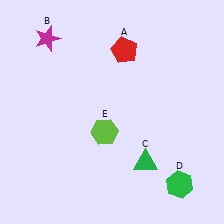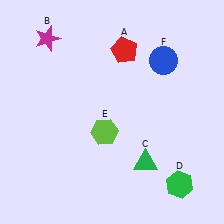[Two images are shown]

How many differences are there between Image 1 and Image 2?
There is 1 difference between the two images.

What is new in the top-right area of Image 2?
A blue circle (F) was added in the top-right area of Image 2.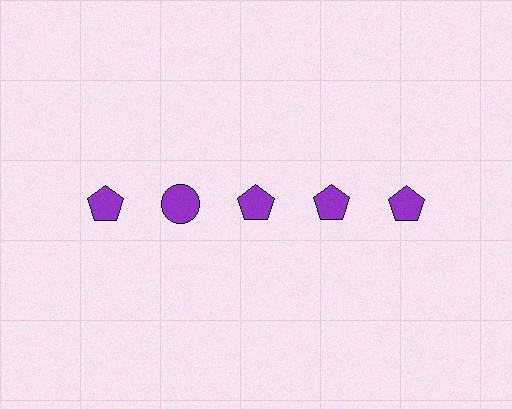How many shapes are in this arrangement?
There are 5 shapes arranged in a grid pattern.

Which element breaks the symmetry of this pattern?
The purple circle in the top row, second from left column breaks the symmetry. All other shapes are purple pentagons.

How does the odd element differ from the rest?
It has a different shape: circle instead of pentagon.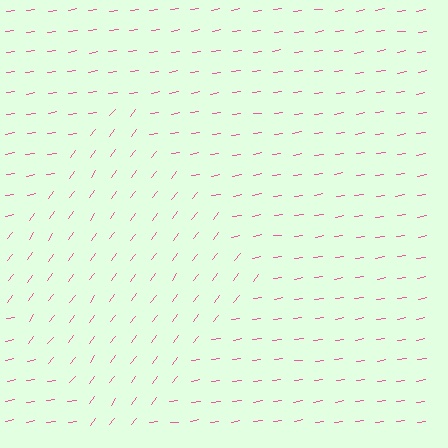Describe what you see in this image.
The image is filled with small pink line segments. A diamond region in the image has lines oriented differently from the surrounding lines, creating a visible texture boundary.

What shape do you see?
I see a diamond.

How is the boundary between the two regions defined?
The boundary is defined purely by a change in line orientation (approximately 45 degrees difference). All lines are the same color and thickness.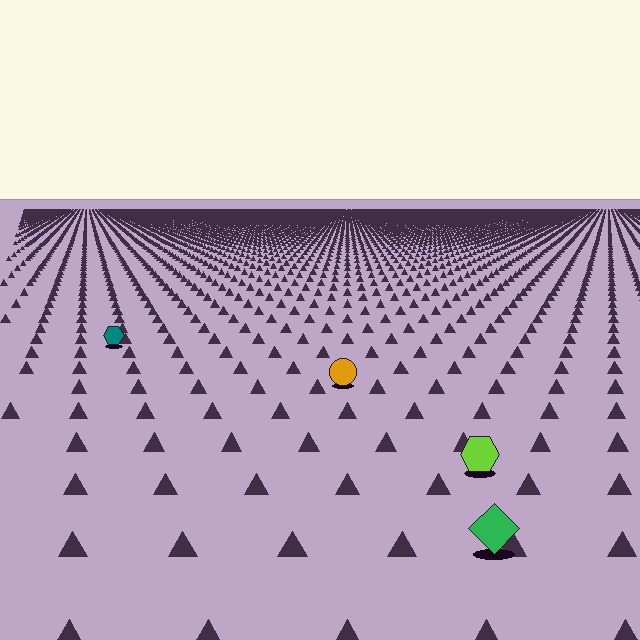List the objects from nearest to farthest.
From nearest to farthest: the green diamond, the lime hexagon, the orange circle, the teal hexagon.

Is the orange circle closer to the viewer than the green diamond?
No. The green diamond is closer — you can tell from the texture gradient: the ground texture is coarser near it.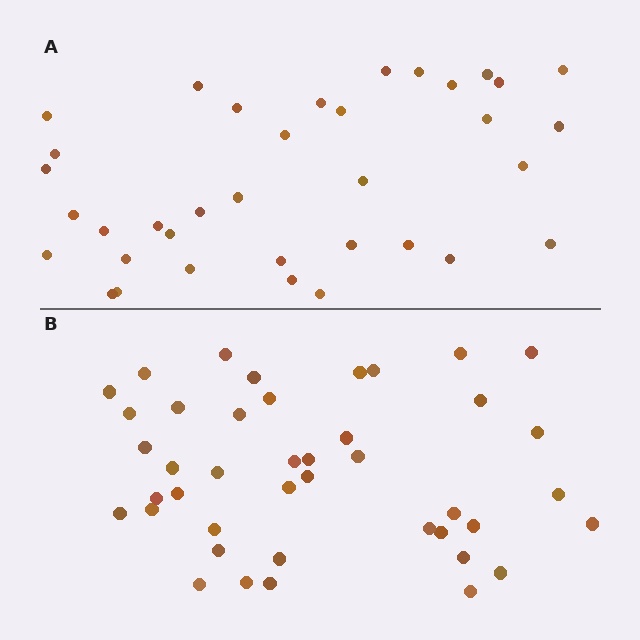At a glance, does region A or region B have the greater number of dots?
Region B (the bottom region) has more dots.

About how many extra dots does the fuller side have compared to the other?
Region B has about 6 more dots than region A.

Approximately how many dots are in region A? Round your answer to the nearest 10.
About 40 dots. (The exact count is 36, which rounds to 40.)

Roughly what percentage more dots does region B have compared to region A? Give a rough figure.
About 15% more.